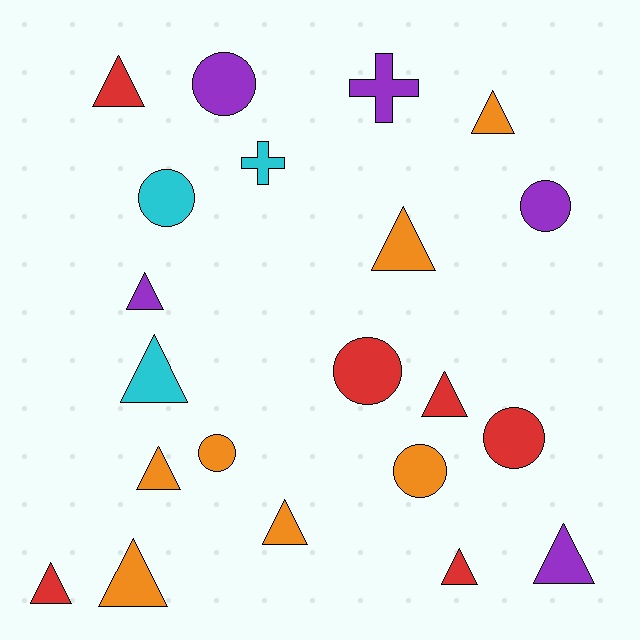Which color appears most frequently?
Orange, with 7 objects.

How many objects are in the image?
There are 21 objects.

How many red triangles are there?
There are 4 red triangles.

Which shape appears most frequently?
Triangle, with 12 objects.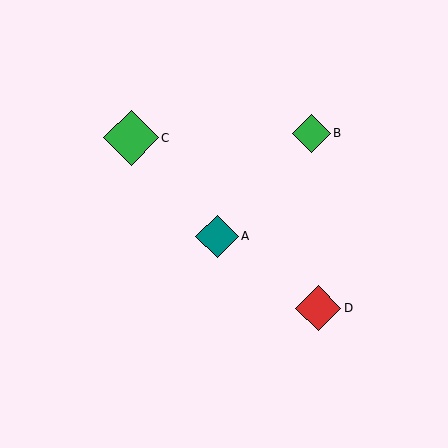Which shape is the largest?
The green diamond (labeled C) is the largest.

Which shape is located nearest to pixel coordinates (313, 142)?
The green diamond (labeled B) at (311, 133) is nearest to that location.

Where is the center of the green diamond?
The center of the green diamond is at (131, 138).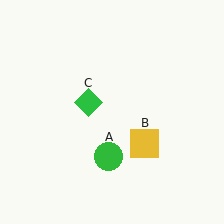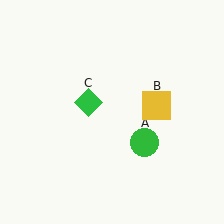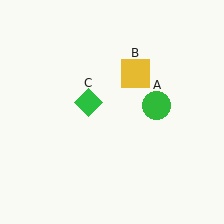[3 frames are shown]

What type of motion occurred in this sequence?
The green circle (object A), yellow square (object B) rotated counterclockwise around the center of the scene.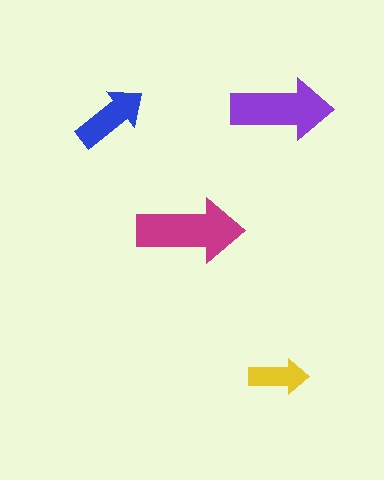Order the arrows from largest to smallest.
the magenta one, the purple one, the blue one, the yellow one.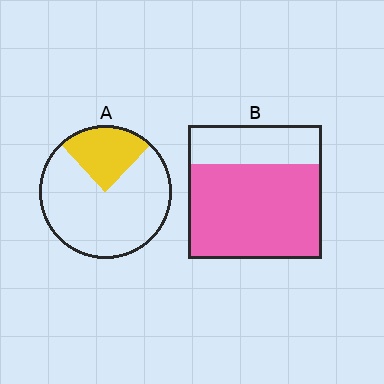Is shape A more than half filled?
No.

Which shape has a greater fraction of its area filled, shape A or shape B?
Shape B.